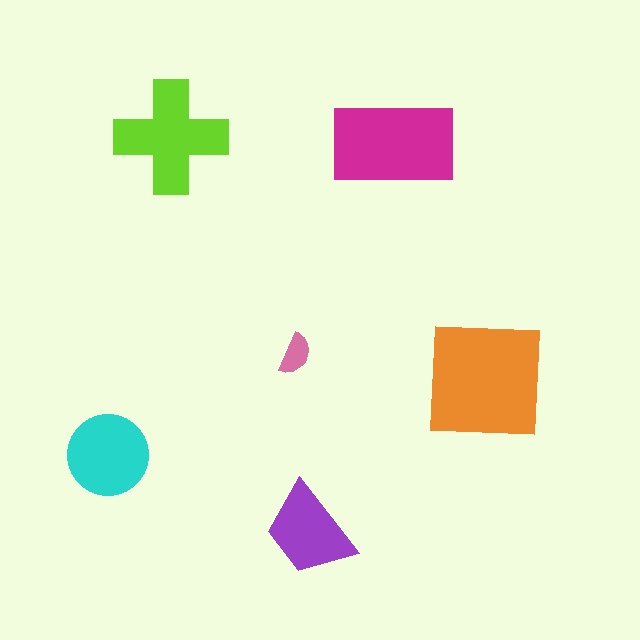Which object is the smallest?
The pink semicircle.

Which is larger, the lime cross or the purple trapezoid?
The lime cross.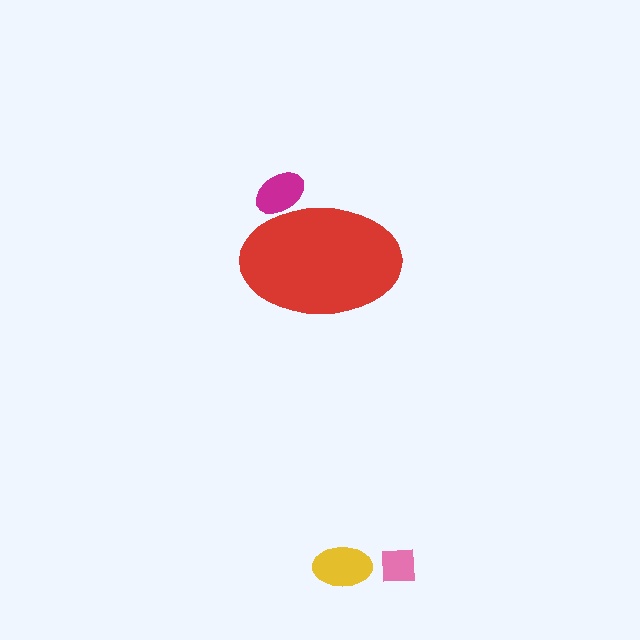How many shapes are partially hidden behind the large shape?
1 shape is partially hidden.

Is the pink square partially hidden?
No, the pink square is fully visible.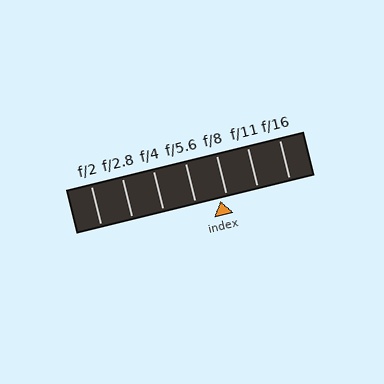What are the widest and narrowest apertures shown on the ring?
The widest aperture shown is f/2 and the narrowest is f/16.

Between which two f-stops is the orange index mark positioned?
The index mark is between f/5.6 and f/8.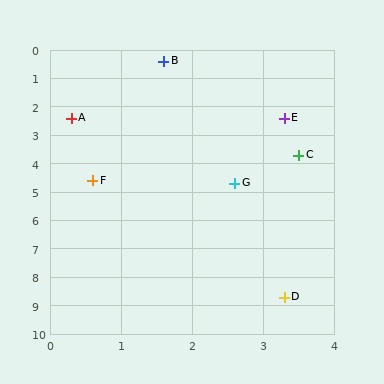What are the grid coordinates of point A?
Point A is at approximately (0.3, 2.4).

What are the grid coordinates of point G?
Point G is at approximately (2.6, 4.7).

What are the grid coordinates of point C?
Point C is at approximately (3.5, 3.7).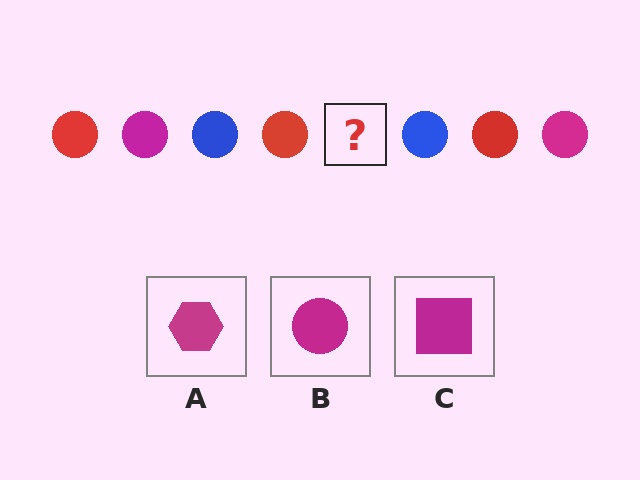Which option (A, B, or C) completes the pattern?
B.